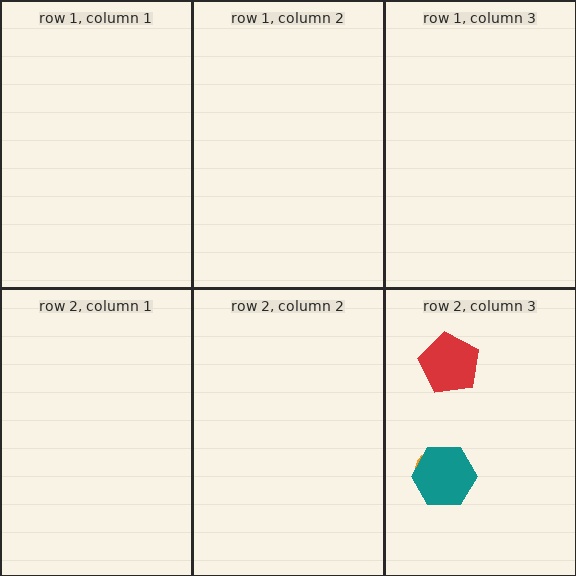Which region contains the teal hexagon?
The row 2, column 3 region.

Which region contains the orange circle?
The row 2, column 3 region.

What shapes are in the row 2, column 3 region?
The orange circle, the teal hexagon, the red pentagon.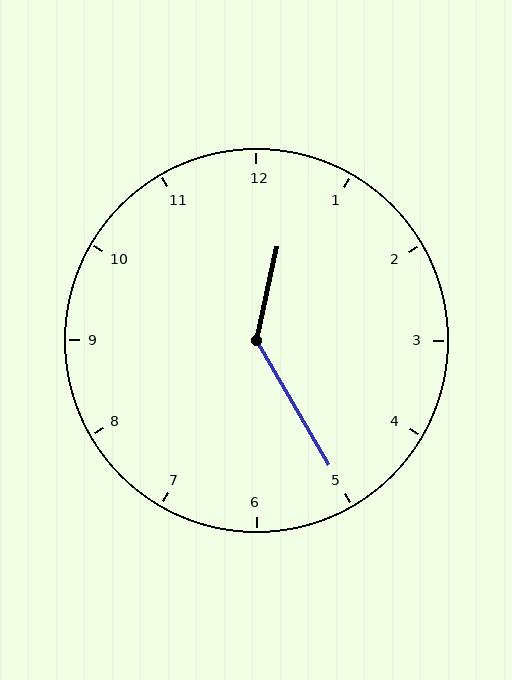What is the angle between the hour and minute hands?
Approximately 138 degrees.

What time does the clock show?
12:25.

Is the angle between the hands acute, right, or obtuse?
It is obtuse.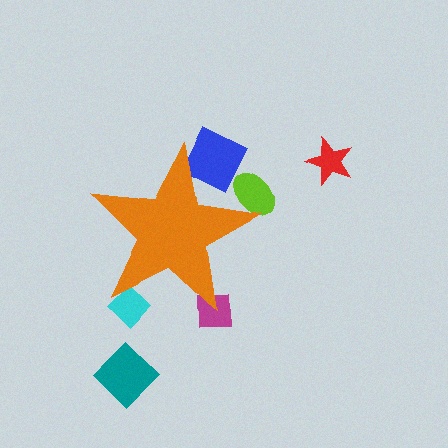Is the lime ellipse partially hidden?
Yes, the lime ellipse is partially hidden behind the orange star.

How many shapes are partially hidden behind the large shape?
4 shapes are partially hidden.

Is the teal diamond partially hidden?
No, the teal diamond is fully visible.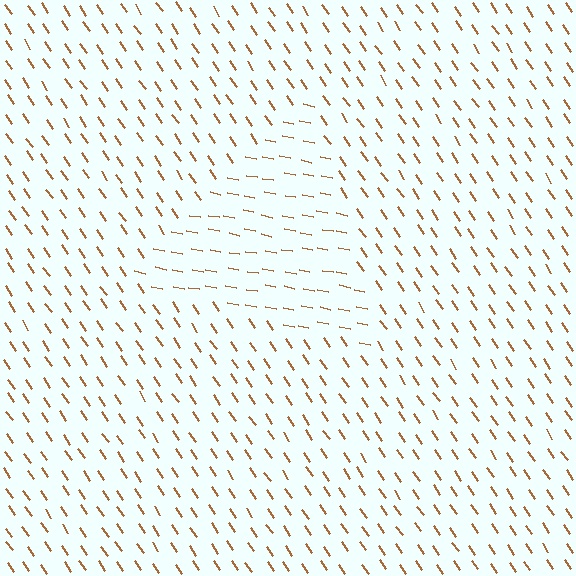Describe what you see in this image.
The image is filled with small brown line segments. A triangle region in the image has lines oriented differently from the surrounding lines, creating a visible texture boundary.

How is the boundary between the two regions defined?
The boundary is defined purely by a change in line orientation (approximately 45 degrees difference). All lines are the same color and thickness.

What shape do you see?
I see a triangle.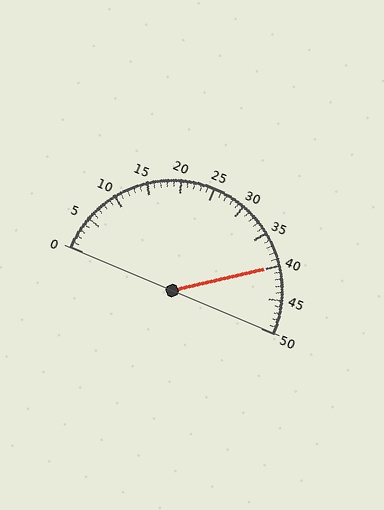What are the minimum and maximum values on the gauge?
The gauge ranges from 0 to 50.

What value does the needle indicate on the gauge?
The needle indicates approximately 40.